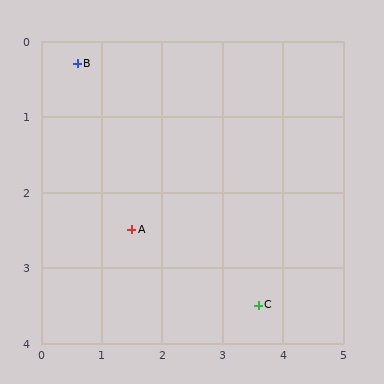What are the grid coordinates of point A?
Point A is at approximately (1.5, 2.5).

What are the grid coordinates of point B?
Point B is at approximately (0.6, 0.3).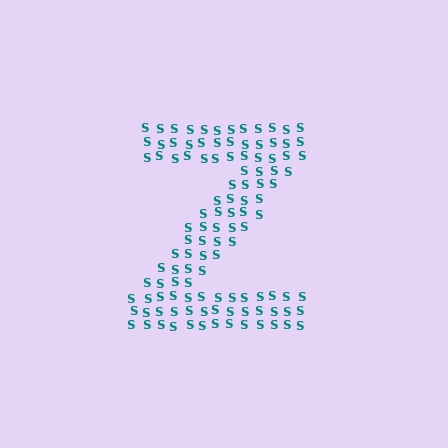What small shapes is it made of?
It is made of small letter S's.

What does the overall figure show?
The overall figure shows the letter Z.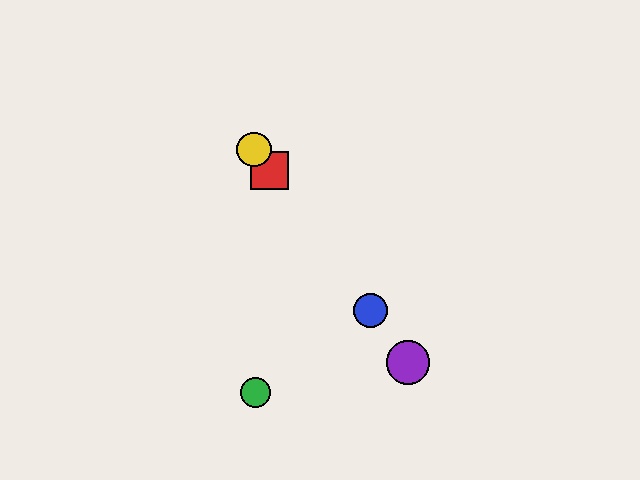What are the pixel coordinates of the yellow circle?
The yellow circle is at (254, 149).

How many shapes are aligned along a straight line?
4 shapes (the red square, the blue circle, the yellow circle, the purple circle) are aligned along a straight line.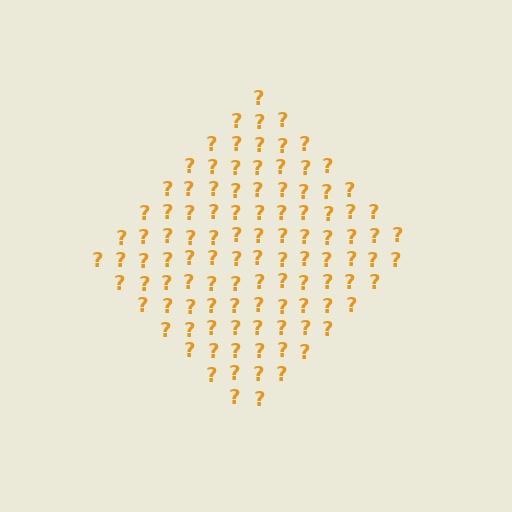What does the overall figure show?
The overall figure shows a diamond.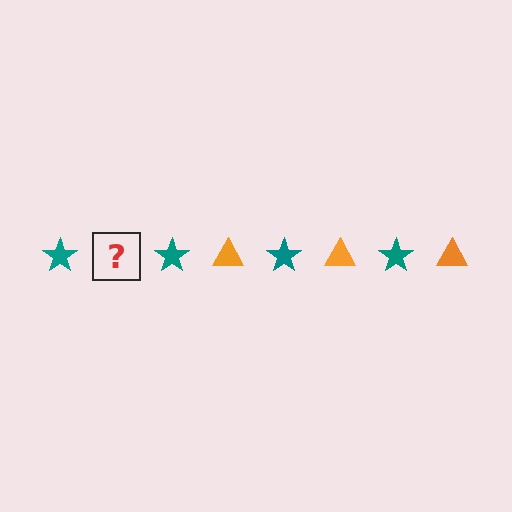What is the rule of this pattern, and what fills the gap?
The rule is that the pattern alternates between teal star and orange triangle. The gap should be filled with an orange triangle.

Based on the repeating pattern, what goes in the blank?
The blank should be an orange triangle.